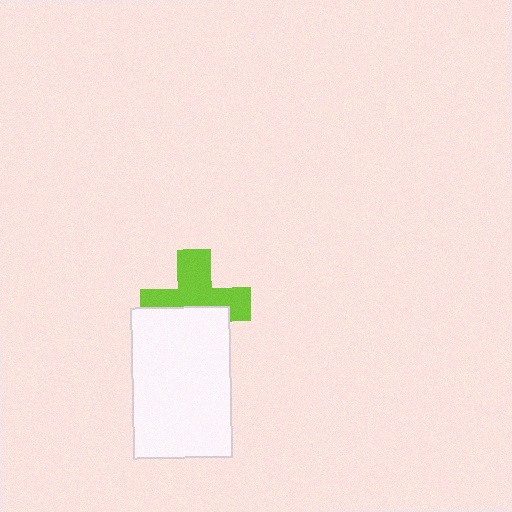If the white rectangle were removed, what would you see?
You would see the complete lime cross.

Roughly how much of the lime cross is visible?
About half of it is visible (roughly 57%).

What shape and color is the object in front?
The object in front is a white rectangle.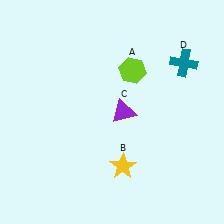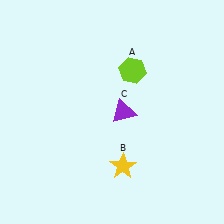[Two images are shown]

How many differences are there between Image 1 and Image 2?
There is 1 difference between the two images.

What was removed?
The teal cross (D) was removed in Image 2.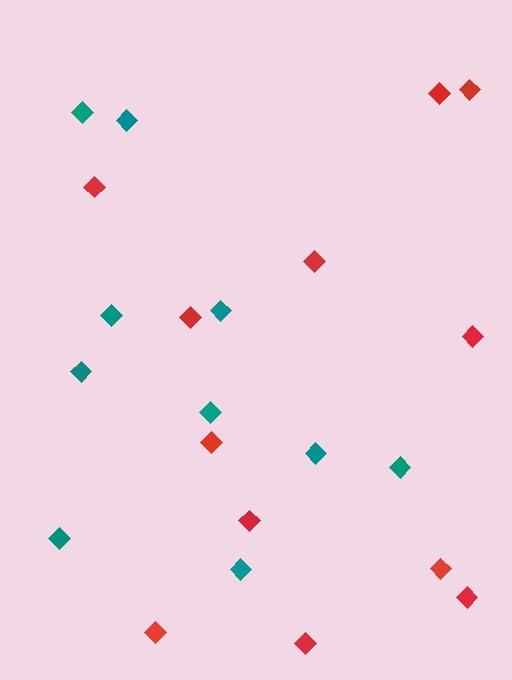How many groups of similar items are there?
There are 2 groups: one group of red diamonds (12) and one group of teal diamonds (10).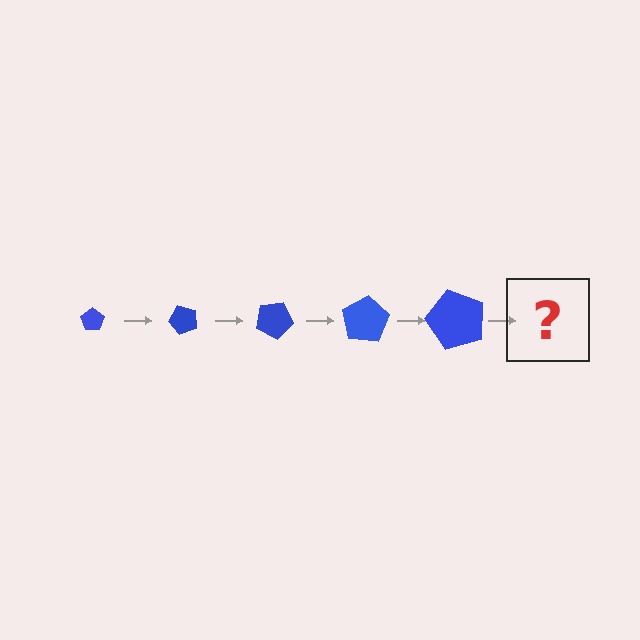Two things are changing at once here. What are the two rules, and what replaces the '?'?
The two rules are that the pentagon grows larger each step and it rotates 50 degrees each step. The '?' should be a pentagon, larger than the previous one and rotated 250 degrees from the start.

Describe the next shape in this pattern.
It should be a pentagon, larger than the previous one and rotated 250 degrees from the start.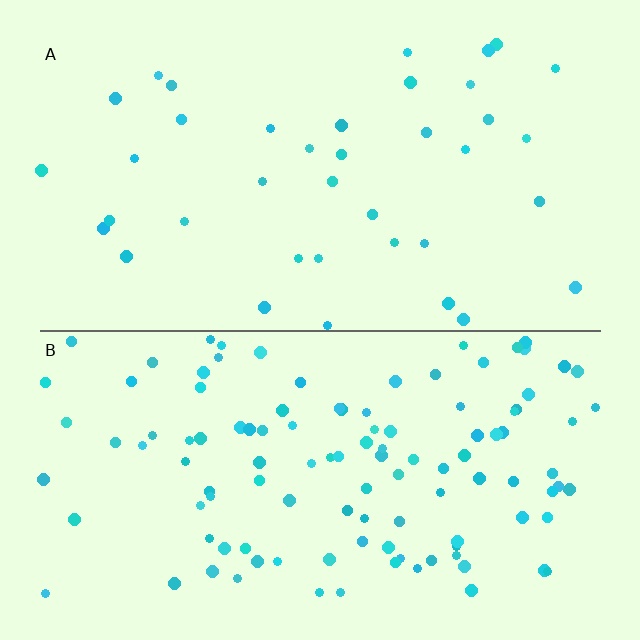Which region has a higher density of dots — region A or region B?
B (the bottom).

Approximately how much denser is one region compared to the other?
Approximately 3.0× — region B over region A.